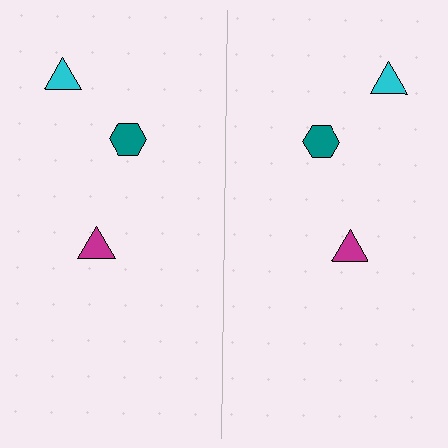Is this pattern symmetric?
Yes, this pattern has bilateral (reflection) symmetry.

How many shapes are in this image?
There are 6 shapes in this image.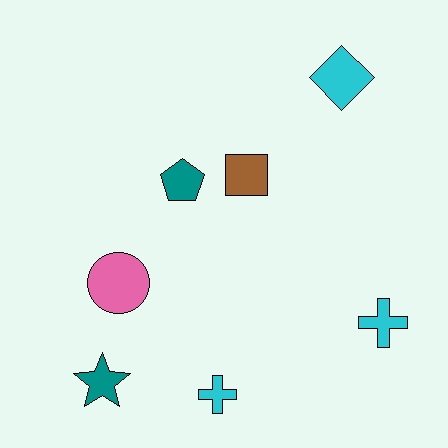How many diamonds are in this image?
There is 1 diamond.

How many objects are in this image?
There are 7 objects.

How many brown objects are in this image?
There is 1 brown object.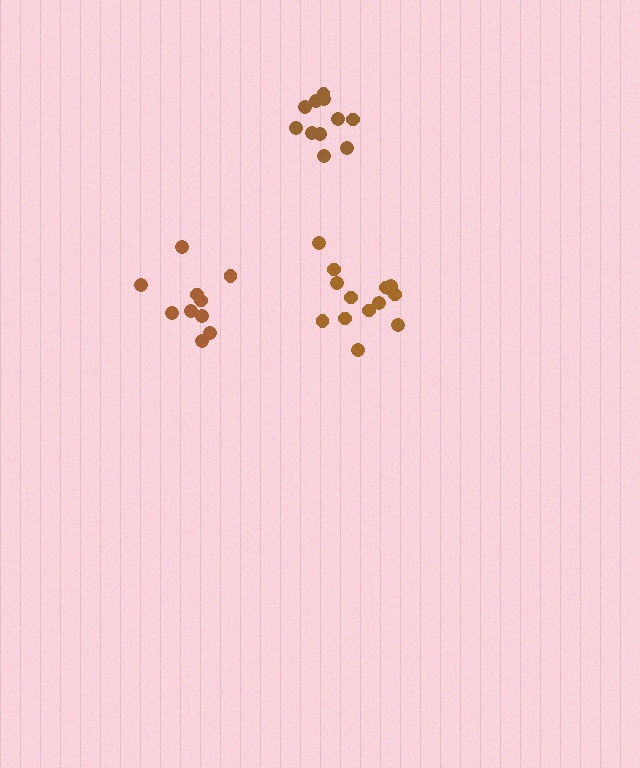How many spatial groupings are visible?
There are 3 spatial groupings.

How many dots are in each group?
Group 1: 14 dots, Group 2: 11 dots, Group 3: 10 dots (35 total).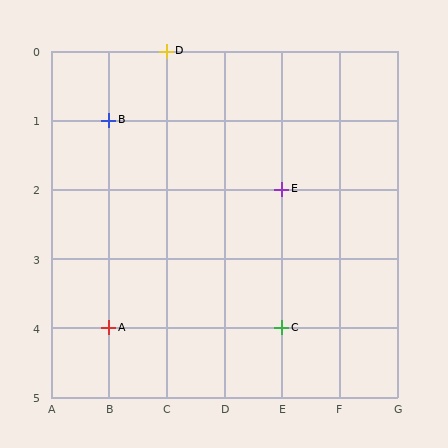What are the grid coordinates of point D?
Point D is at grid coordinates (C, 0).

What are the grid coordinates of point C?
Point C is at grid coordinates (E, 4).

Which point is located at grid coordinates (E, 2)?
Point E is at (E, 2).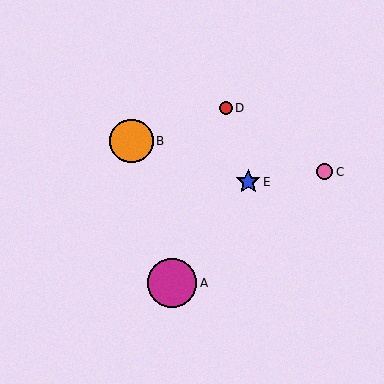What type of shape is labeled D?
Shape D is a red circle.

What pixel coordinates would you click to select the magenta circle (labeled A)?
Click at (172, 283) to select the magenta circle A.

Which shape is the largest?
The magenta circle (labeled A) is the largest.